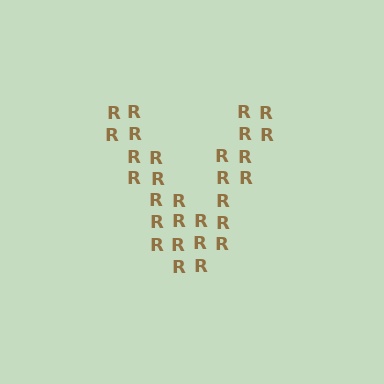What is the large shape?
The large shape is the letter V.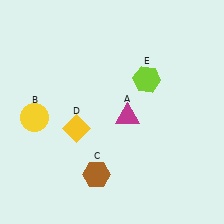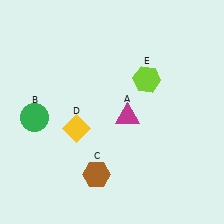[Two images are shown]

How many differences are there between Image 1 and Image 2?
There is 1 difference between the two images.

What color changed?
The circle (B) changed from yellow in Image 1 to green in Image 2.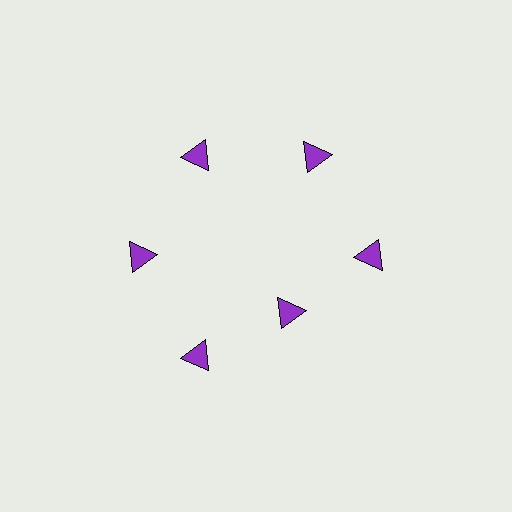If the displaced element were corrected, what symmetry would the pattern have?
It would have 6-fold rotational symmetry — the pattern would map onto itself every 60 degrees.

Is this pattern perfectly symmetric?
No. The 6 purple triangles are arranged in a ring, but one element near the 5 o'clock position is pulled inward toward the center, breaking the 6-fold rotational symmetry.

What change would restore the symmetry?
The symmetry would be restored by moving it outward, back onto the ring so that all 6 triangles sit at equal angles and equal distance from the center.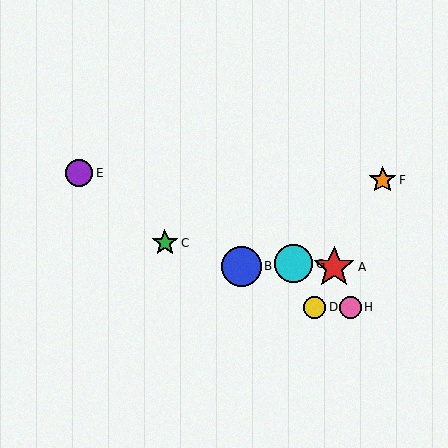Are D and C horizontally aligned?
No, D is at y≈307 and C is at y≈243.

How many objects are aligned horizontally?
2 objects (D, H) are aligned horizontally.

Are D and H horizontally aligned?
Yes, both are at y≈307.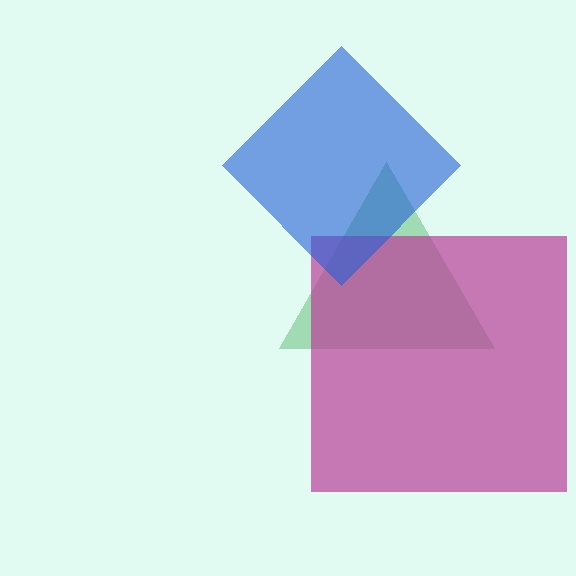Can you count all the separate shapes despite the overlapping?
Yes, there are 3 separate shapes.